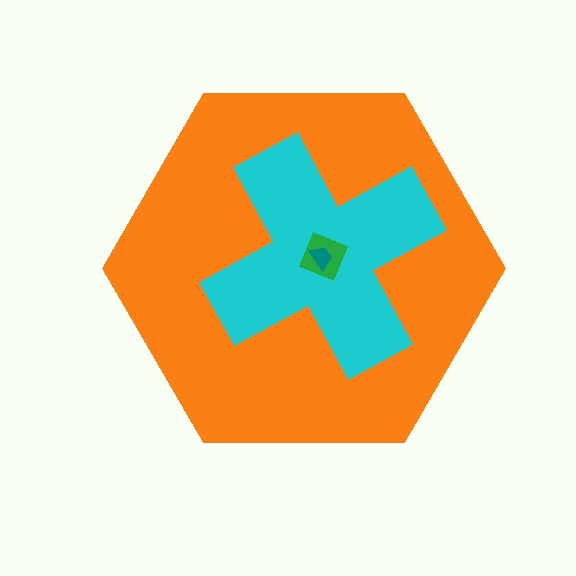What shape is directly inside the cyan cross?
The green square.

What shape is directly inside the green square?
The teal trapezoid.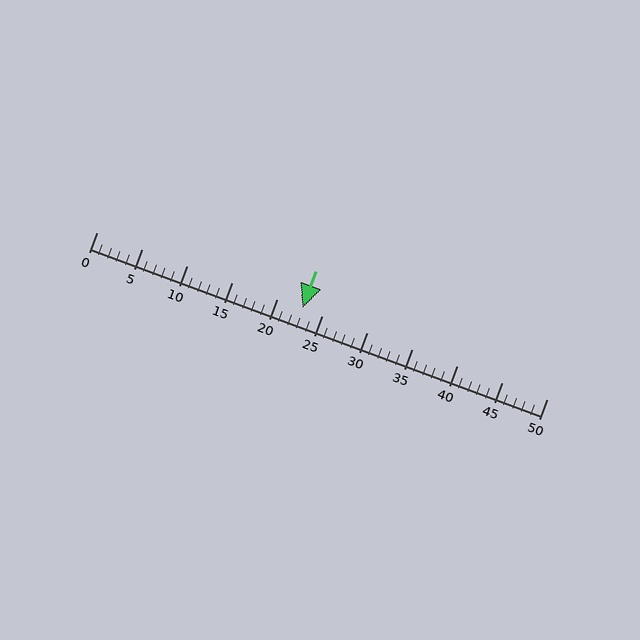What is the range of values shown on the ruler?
The ruler shows values from 0 to 50.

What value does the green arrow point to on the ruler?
The green arrow points to approximately 23.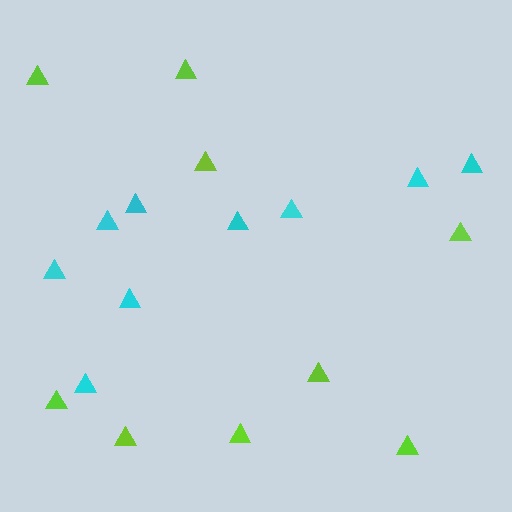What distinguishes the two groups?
There are 2 groups: one group of cyan triangles (9) and one group of lime triangles (9).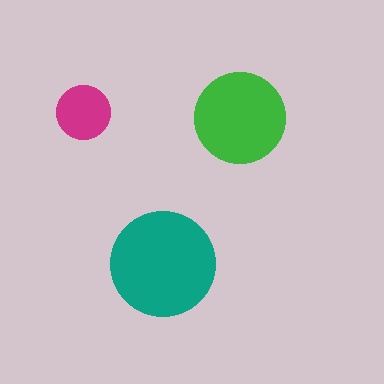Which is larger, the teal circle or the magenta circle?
The teal one.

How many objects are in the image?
There are 3 objects in the image.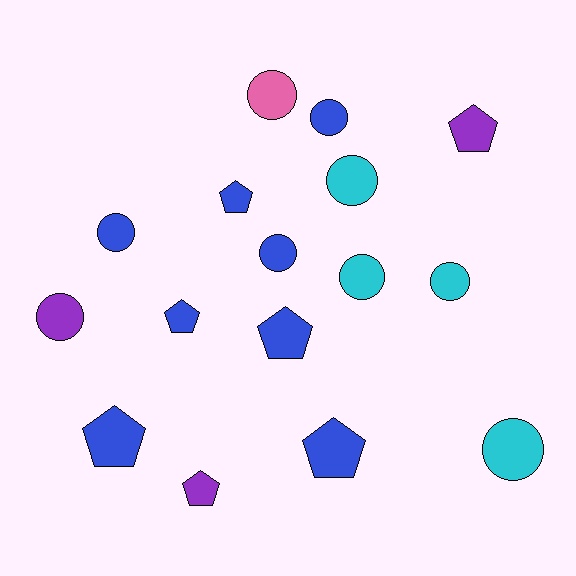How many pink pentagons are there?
There are no pink pentagons.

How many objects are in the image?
There are 16 objects.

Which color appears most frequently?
Blue, with 8 objects.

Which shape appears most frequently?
Circle, with 9 objects.